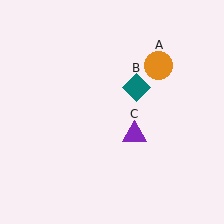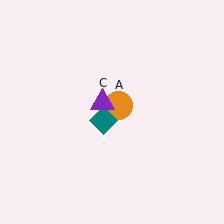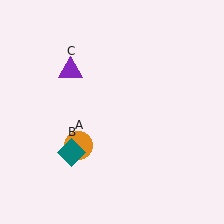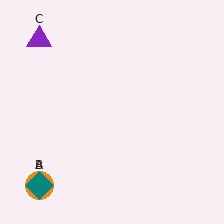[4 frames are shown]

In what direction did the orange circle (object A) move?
The orange circle (object A) moved down and to the left.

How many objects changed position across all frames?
3 objects changed position: orange circle (object A), teal diamond (object B), purple triangle (object C).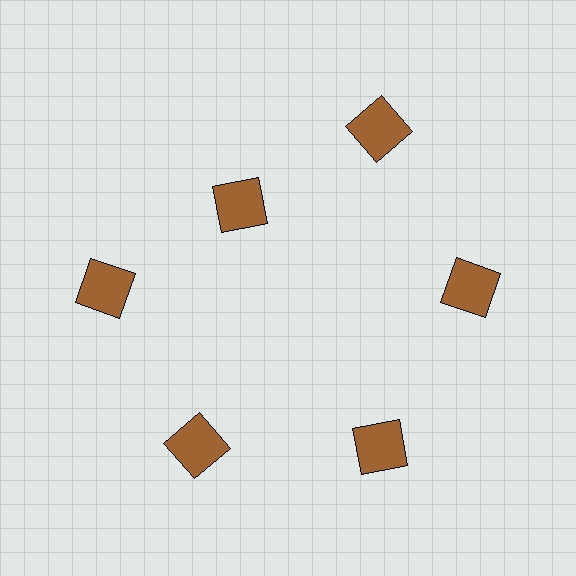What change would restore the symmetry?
The symmetry would be restored by moving it outward, back onto the ring so that all 6 squares sit at equal angles and equal distance from the center.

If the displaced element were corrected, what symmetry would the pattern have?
It would have 6-fold rotational symmetry — the pattern would map onto itself every 60 degrees.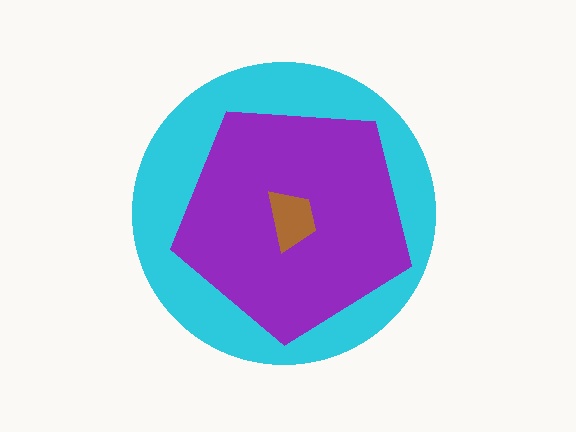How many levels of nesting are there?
3.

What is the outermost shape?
The cyan circle.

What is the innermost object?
The brown trapezoid.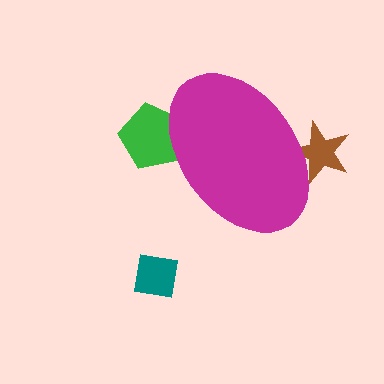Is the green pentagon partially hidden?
Yes, the green pentagon is partially hidden behind the magenta ellipse.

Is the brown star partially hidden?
Yes, the brown star is partially hidden behind the magenta ellipse.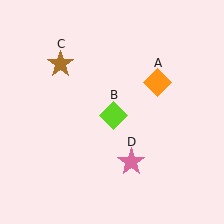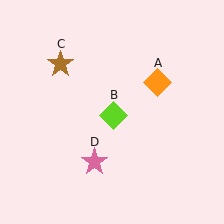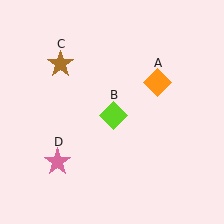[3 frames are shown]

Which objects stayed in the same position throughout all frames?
Orange diamond (object A) and lime diamond (object B) and brown star (object C) remained stationary.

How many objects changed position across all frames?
1 object changed position: pink star (object D).